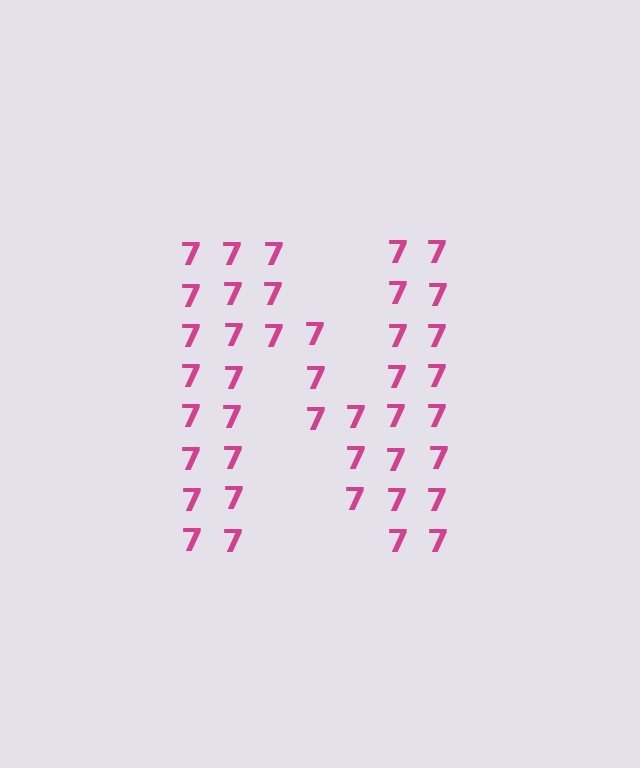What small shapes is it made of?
It is made of small digit 7's.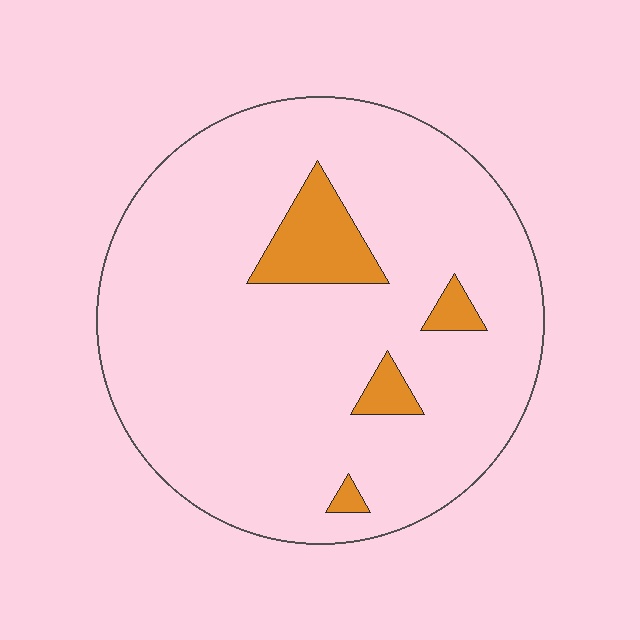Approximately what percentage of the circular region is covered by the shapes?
Approximately 10%.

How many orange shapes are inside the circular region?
4.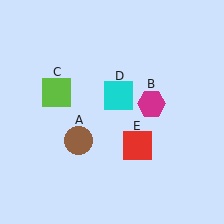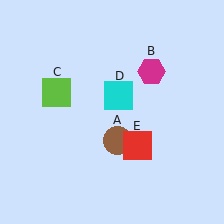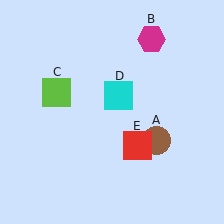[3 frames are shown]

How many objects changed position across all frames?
2 objects changed position: brown circle (object A), magenta hexagon (object B).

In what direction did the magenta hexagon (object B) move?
The magenta hexagon (object B) moved up.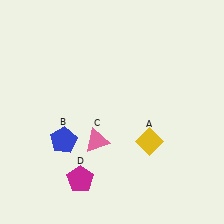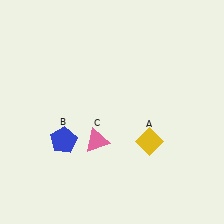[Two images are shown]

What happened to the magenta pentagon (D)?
The magenta pentagon (D) was removed in Image 2. It was in the bottom-left area of Image 1.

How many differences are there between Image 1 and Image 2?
There is 1 difference between the two images.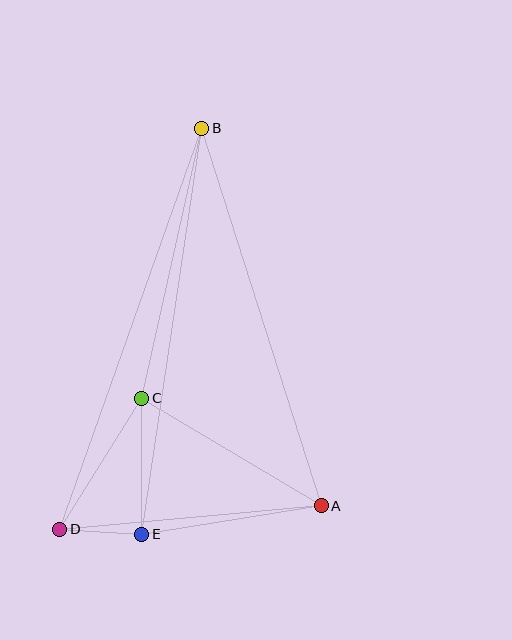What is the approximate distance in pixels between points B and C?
The distance between B and C is approximately 277 pixels.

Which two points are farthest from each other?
Points B and D are farthest from each other.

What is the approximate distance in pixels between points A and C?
The distance between A and C is approximately 209 pixels.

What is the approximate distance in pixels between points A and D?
The distance between A and D is approximately 262 pixels.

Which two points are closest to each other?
Points D and E are closest to each other.